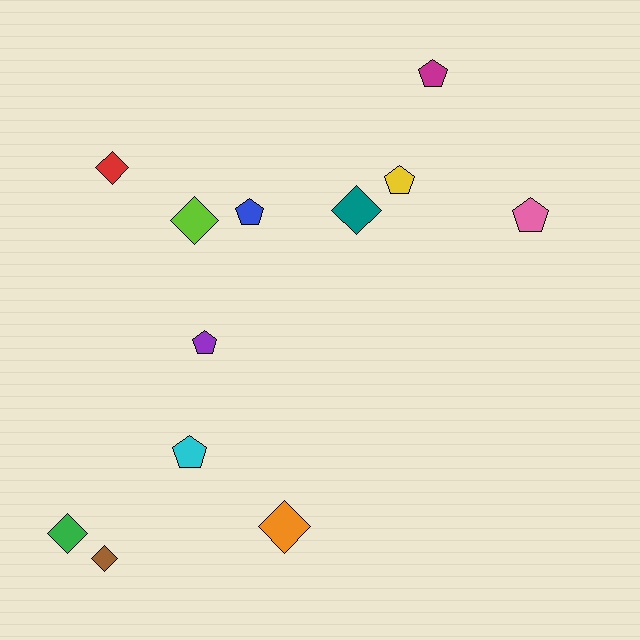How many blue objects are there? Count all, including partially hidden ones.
There is 1 blue object.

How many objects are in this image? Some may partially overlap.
There are 12 objects.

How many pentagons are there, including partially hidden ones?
There are 6 pentagons.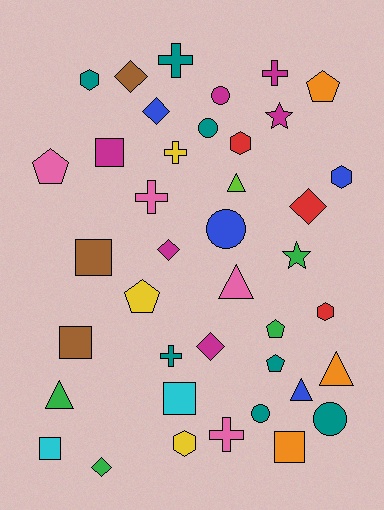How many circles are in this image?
There are 5 circles.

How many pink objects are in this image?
There are 4 pink objects.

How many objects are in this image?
There are 40 objects.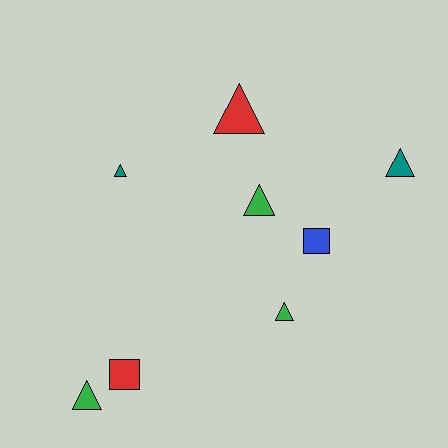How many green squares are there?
There are no green squares.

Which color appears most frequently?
Green, with 3 objects.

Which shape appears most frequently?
Triangle, with 6 objects.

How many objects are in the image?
There are 8 objects.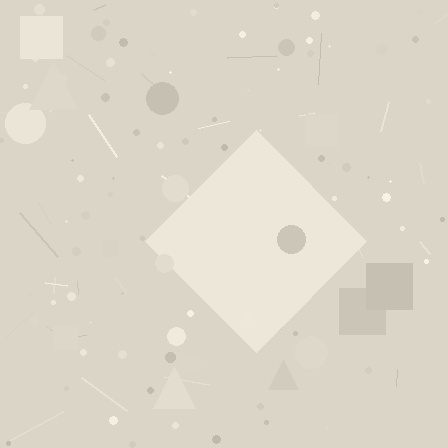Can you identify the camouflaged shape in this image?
The camouflaged shape is a diamond.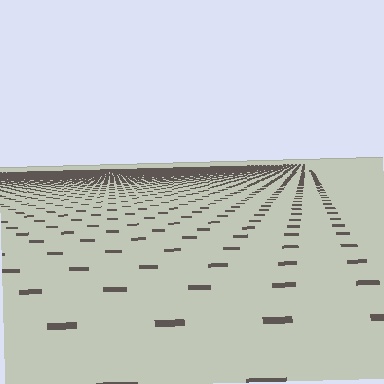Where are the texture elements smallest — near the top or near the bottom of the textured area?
Near the top.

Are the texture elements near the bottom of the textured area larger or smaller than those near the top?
Larger. Near the bottom, elements are closer to the viewer and appear at a bigger on-screen size.